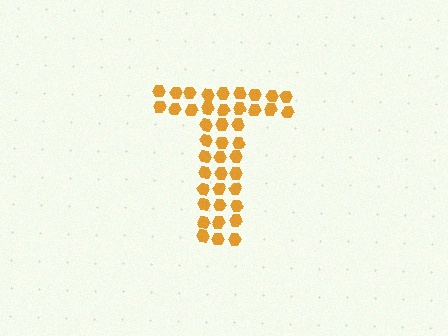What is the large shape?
The large shape is the letter T.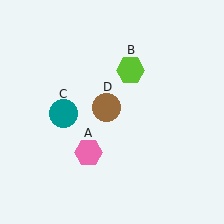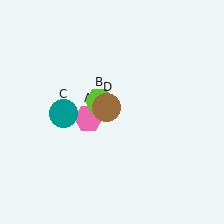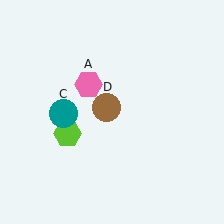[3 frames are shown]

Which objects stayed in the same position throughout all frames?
Teal circle (object C) and brown circle (object D) remained stationary.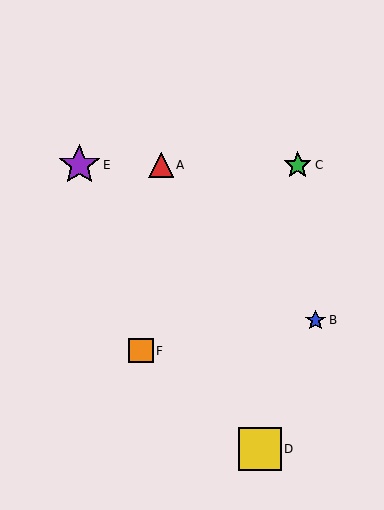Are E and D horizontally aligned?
No, E is at y≈165 and D is at y≈449.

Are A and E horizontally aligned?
Yes, both are at y≈165.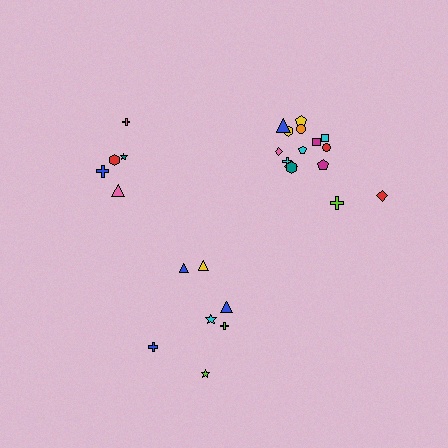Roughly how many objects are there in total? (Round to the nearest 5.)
Roughly 25 objects in total.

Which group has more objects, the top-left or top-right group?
The top-right group.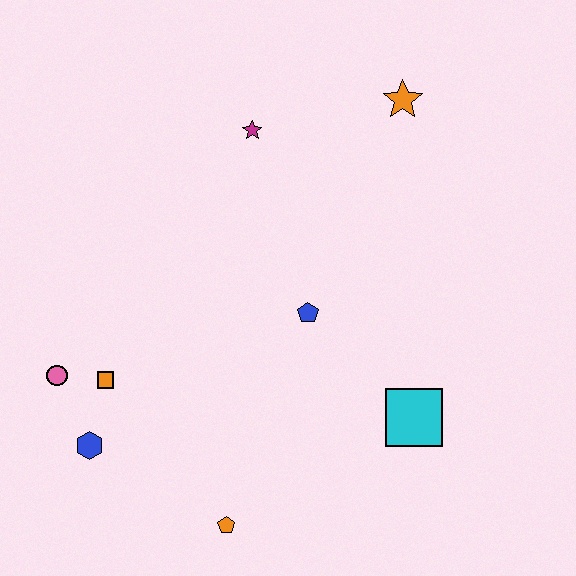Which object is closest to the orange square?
The pink circle is closest to the orange square.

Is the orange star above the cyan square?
Yes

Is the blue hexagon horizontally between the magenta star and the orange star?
No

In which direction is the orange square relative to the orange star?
The orange square is to the left of the orange star.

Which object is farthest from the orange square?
The orange star is farthest from the orange square.